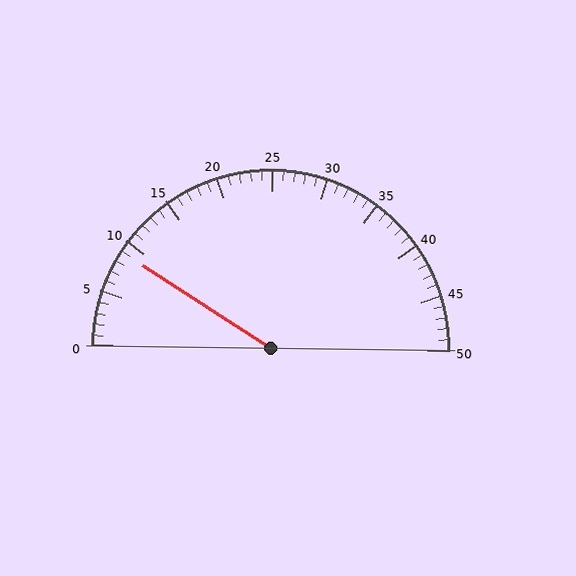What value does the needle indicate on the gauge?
The needle indicates approximately 9.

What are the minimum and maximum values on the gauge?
The gauge ranges from 0 to 50.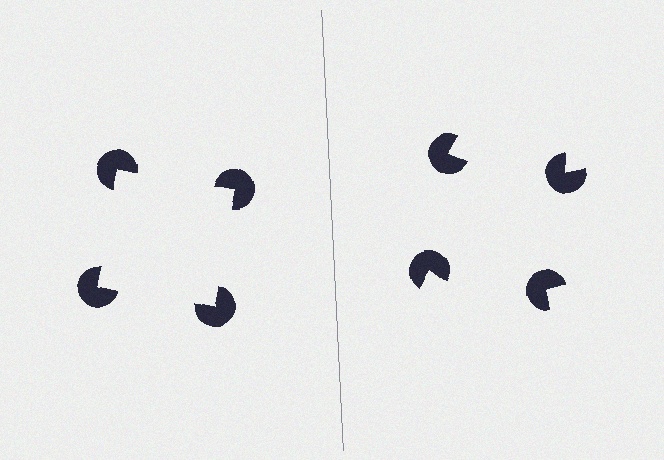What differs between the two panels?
The pac-man discs are positioned identically on both sides; only the wedge orientations differ. On the left they align to a square; on the right they are misaligned.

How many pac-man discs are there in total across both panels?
8 — 4 on each side.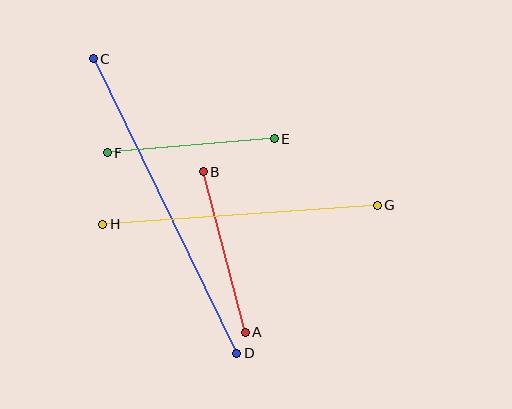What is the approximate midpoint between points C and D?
The midpoint is at approximately (165, 206) pixels.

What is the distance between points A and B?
The distance is approximately 166 pixels.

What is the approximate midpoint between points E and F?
The midpoint is at approximately (191, 146) pixels.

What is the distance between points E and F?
The distance is approximately 168 pixels.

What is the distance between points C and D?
The distance is approximately 328 pixels.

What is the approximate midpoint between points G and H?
The midpoint is at approximately (240, 215) pixels.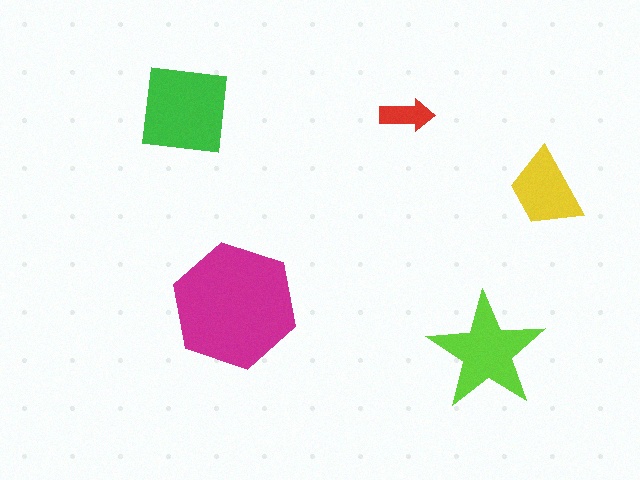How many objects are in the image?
There are 5 objects in the image.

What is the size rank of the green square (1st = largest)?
2nd.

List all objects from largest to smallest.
The magenta hexagon, the green square, the lime star, the yellow trapezoid, the red arrow.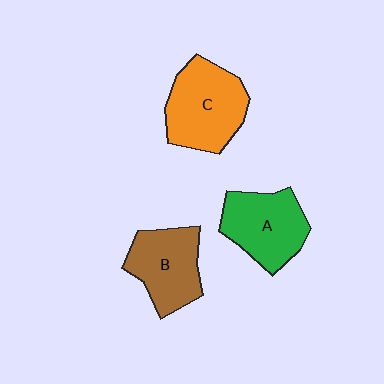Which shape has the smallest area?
Shape B (brown).